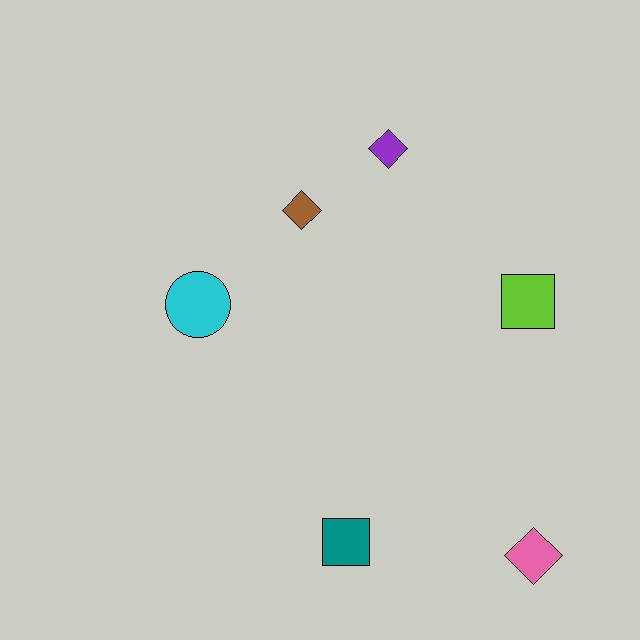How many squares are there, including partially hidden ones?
There are 2 squares.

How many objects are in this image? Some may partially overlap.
There are 6 objects.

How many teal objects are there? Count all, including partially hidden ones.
There is 1 teal object.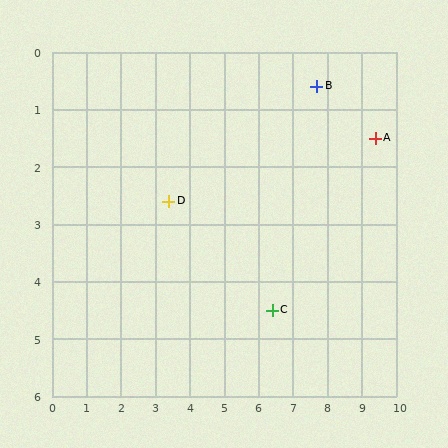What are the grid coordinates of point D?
Point D is at approximately (3.4, 2.6).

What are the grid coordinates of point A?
Point A is at approximately (9.4, 1.5).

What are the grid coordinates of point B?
Point B is at approximately (7.7, 0.6).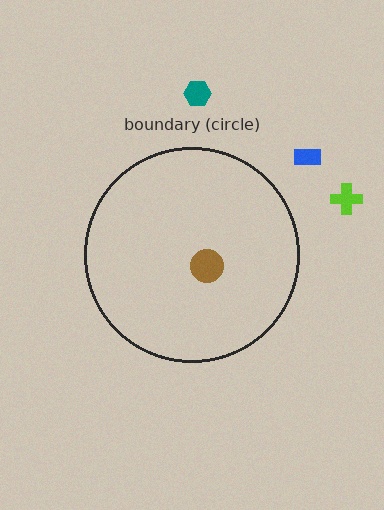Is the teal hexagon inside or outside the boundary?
Outside.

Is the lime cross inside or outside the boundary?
Outside.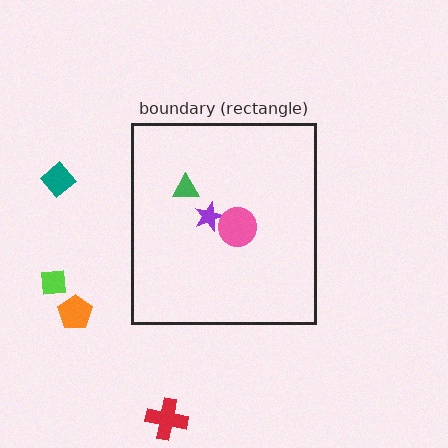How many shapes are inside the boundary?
3 inside, 4 outside.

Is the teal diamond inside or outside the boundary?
Outside.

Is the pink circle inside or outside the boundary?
Inside.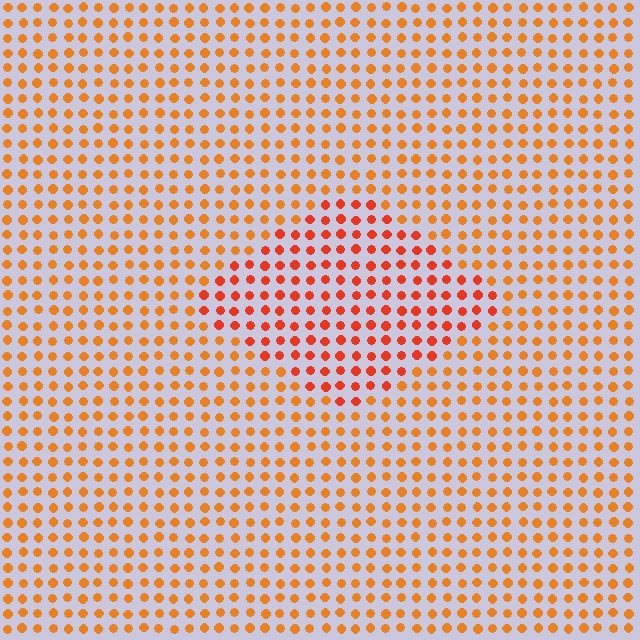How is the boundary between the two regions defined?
The boundary is defined purely by a slight shift in hue (about 22 degrees). Spacing, size, and orientation are identical on both sides.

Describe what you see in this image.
The image is filled with small orange elements in a uniform arrangement. A diamond-shaped region is visible where the elements are tinted to a slightly different hue, forming a subtle color boundary.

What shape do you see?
I see a diamond.